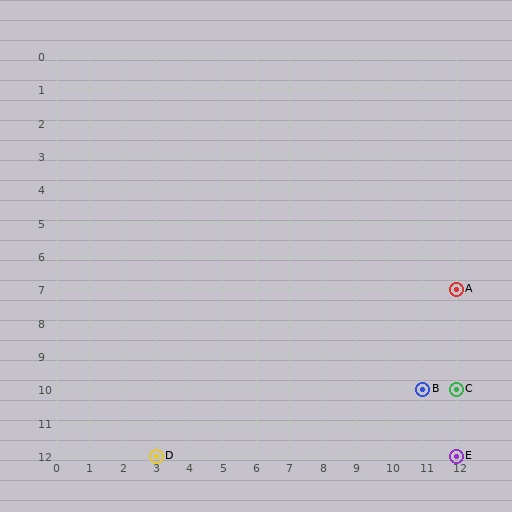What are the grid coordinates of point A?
Point A is at grid coordinates (12, 7).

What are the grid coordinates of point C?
Point C is at grid coordinates (12, 10).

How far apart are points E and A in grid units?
Points E and A are 5 rows apart.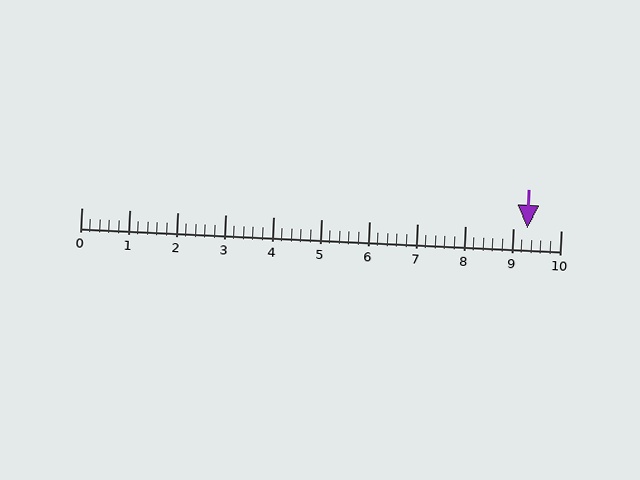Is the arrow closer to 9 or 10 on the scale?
The arrow is closer to 9.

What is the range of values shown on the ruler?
The ruler shows values from 0 to 10.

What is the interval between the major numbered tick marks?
The major tick marks are spaced 1 units apart.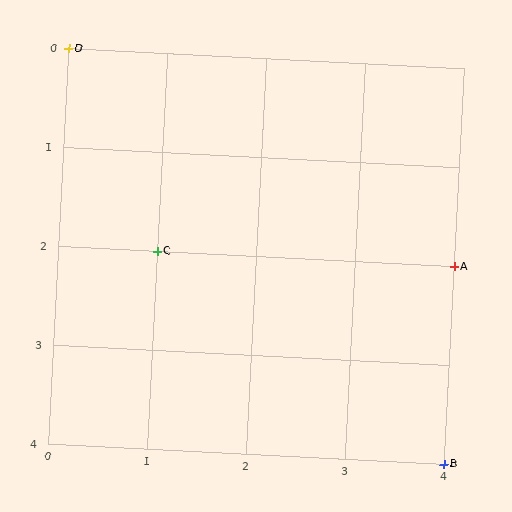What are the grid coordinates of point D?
Point D is at grid coordinates (0, 0).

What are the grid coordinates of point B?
Point B is at grid coordinates (4, 4).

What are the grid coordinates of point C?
Point C is at grid coordinates (1, 2).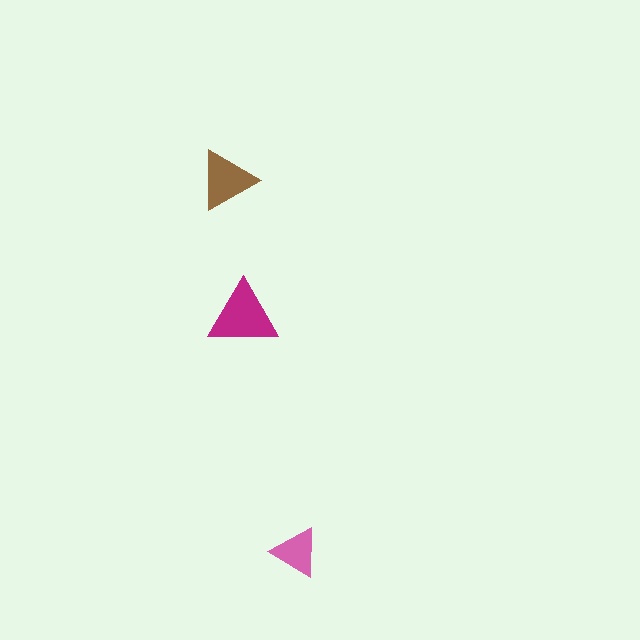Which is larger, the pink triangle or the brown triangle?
The brown one.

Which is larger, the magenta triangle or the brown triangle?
The magenta one.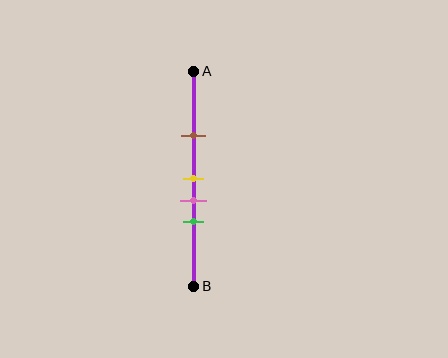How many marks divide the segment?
There are 4 marks dividing the segment.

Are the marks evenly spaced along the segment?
No, the marks are not evenly spaced.